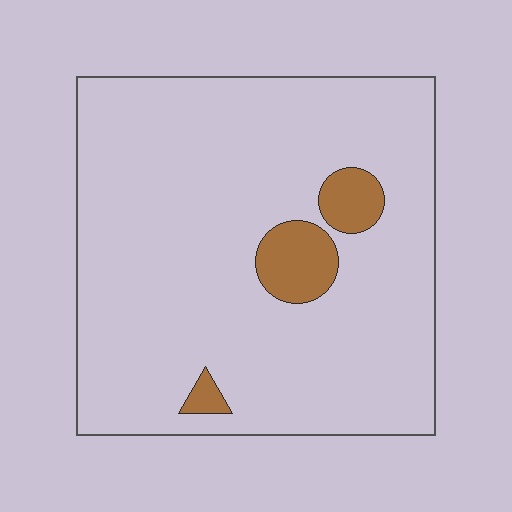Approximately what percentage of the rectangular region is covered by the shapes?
Approximately 10%.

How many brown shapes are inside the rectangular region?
3.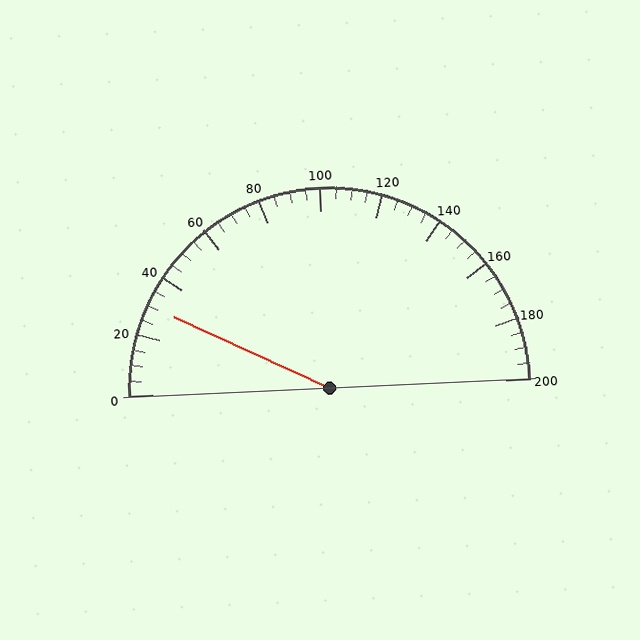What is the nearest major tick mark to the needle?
The nearest major tick mark is 40.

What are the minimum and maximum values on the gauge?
The gauge ranges from 0 to 200.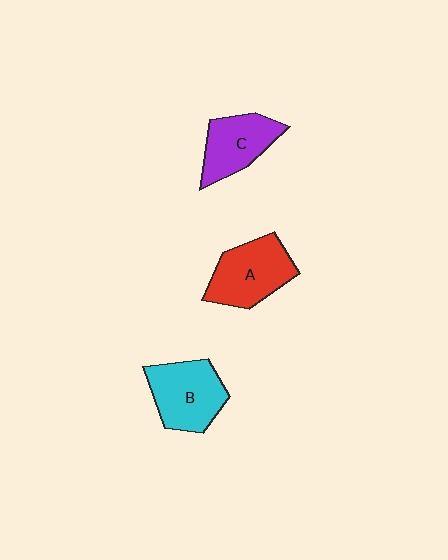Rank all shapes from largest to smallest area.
From largest to smallest: A (red), B (cyan), C (purple).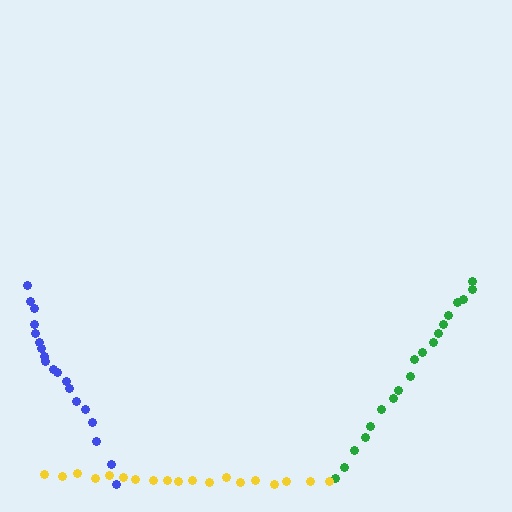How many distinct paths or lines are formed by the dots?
There are 3 distinct paths.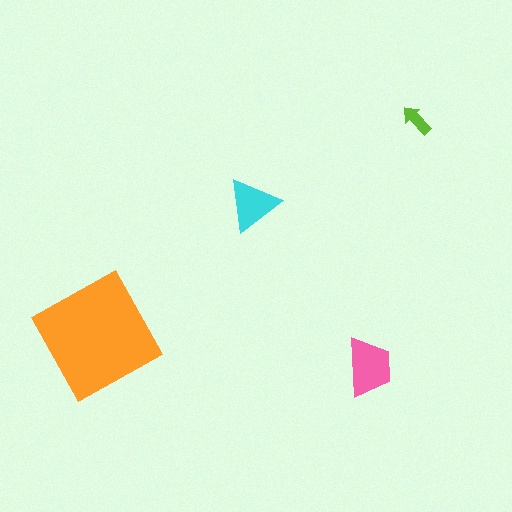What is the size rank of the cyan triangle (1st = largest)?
3rd.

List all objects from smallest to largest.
The lime arrow, the cyan triangle, the pink trapezoid, the orange square.